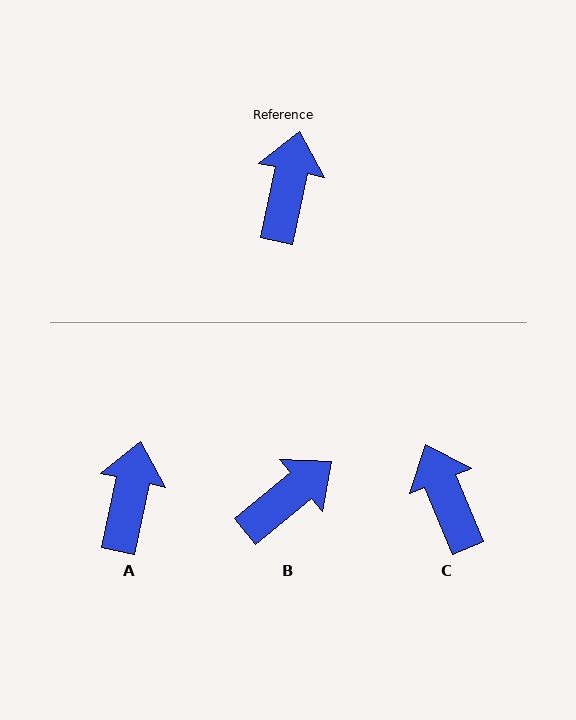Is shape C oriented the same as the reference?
No, it is off by about 34 degrees.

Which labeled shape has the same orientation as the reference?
A.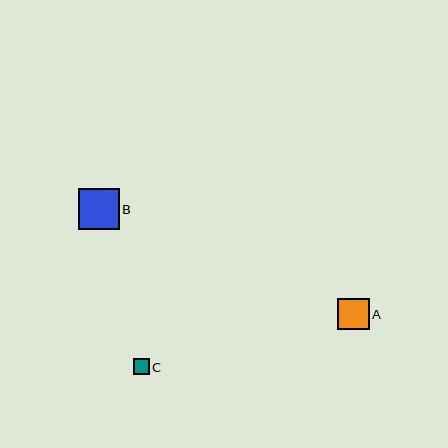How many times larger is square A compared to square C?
Square A is approximately 2.0 times the size of square C.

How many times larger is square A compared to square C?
Square A is approximately 2.0 times the size of square C.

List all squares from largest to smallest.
From largest to smallest: B, A, C.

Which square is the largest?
Square B is the largest with a size of approximately 41 pixels.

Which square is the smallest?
Square C is the smallest with a size of approximately 16 pixels.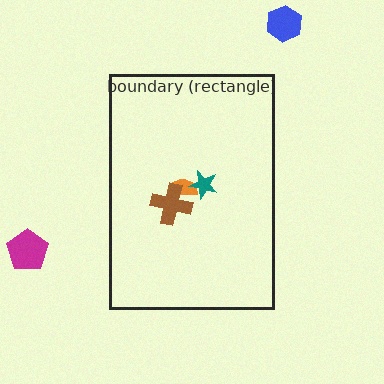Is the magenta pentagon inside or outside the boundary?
Outside.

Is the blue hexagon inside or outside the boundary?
Outside.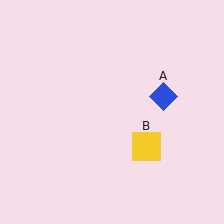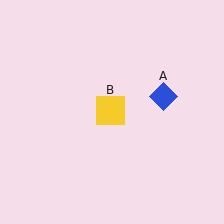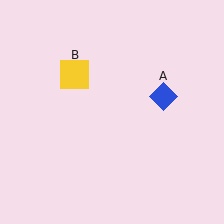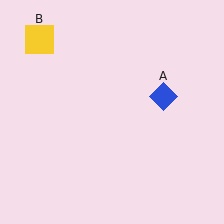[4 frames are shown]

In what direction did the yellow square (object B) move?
The yellow square (object B) moved up and to the left.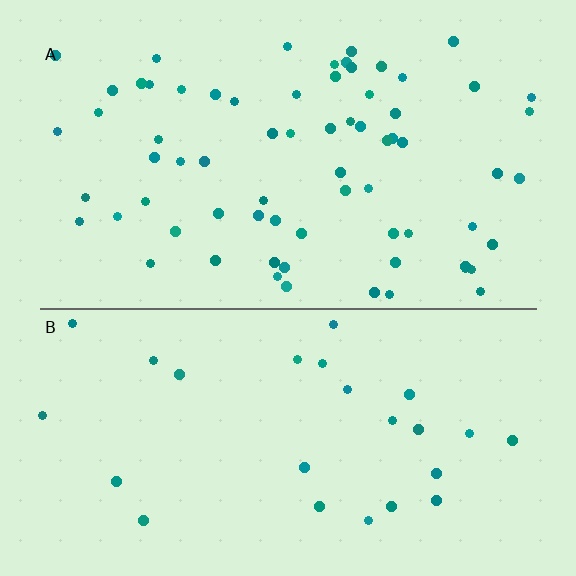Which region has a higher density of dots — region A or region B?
A (the top).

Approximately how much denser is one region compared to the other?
Approximately 2.8× — region A over region B.